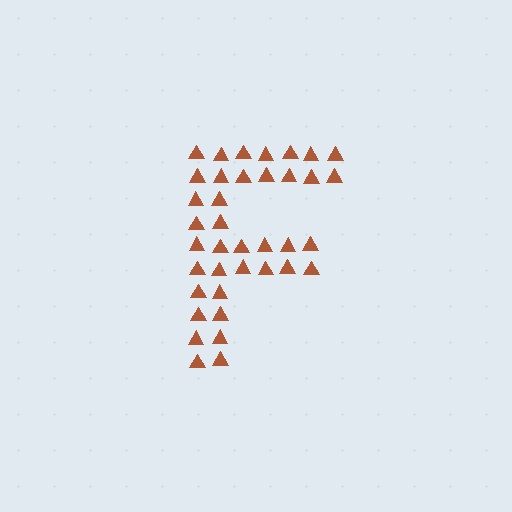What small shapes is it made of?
It is made of small triangles.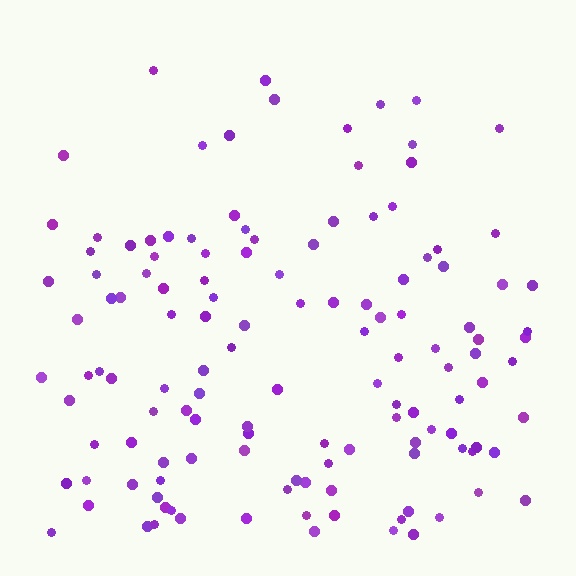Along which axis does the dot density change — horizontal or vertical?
Vertical.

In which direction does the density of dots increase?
From top to bottom, with the bottom side densest.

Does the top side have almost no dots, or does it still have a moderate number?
Still a moderate number, just noticeably fewer than the bottom.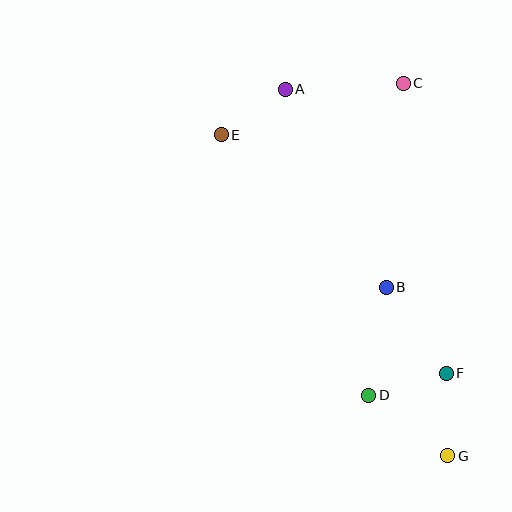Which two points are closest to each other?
Points A and E are closest to each other.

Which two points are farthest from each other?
Points A and G are farthest from each other.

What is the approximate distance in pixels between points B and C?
The distance between B and C is approximately 205 pixels.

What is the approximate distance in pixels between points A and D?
The distance between A and D is approximately 317 pixels.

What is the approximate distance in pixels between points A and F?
The distance between A and F is approximately 326 pixels.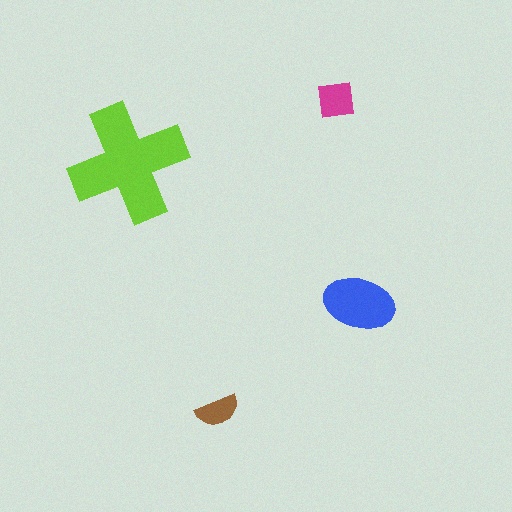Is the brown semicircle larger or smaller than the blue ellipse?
Smaller.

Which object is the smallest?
The brown semicircle.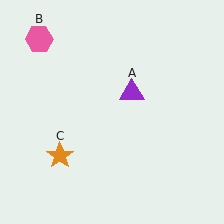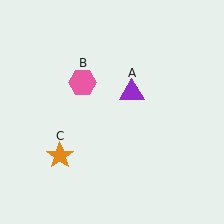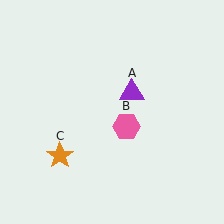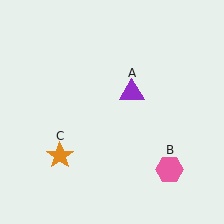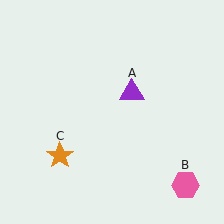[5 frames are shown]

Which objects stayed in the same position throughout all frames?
Purple triangle (object A) and orange star (object C) remained stationary.